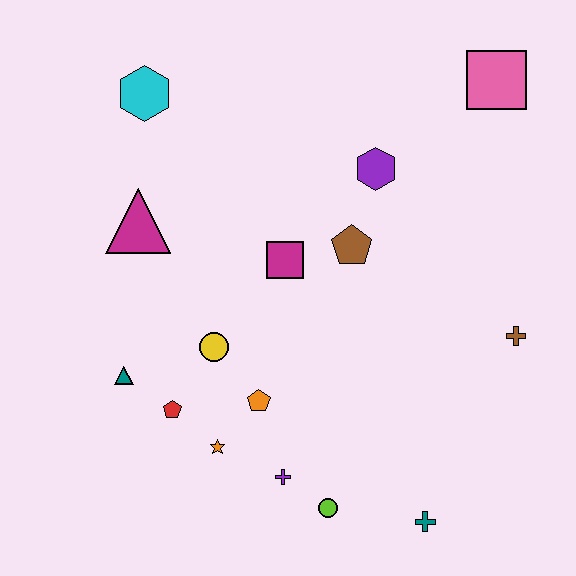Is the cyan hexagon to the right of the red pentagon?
No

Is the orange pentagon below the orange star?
No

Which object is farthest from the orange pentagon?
The pink square is farthest from the orange pentagon.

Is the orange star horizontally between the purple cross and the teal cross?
No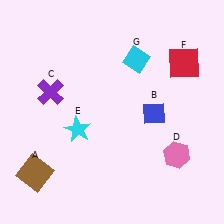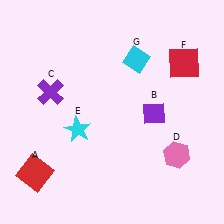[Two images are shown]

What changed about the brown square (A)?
In Image 1, A is brown. In Image 2, it changed to red.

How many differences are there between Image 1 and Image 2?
There are 2 differences between the two images.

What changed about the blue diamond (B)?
In Image 1, B is blue. In Image 2, it changed to purple.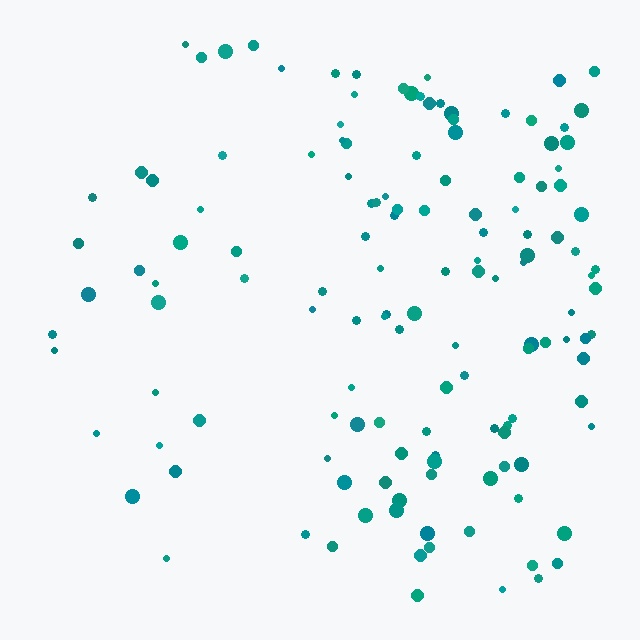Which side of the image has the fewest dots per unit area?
The left.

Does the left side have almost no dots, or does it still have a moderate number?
Still a moderate number, just noticeably fewer than the right.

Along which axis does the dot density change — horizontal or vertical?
Horizontal.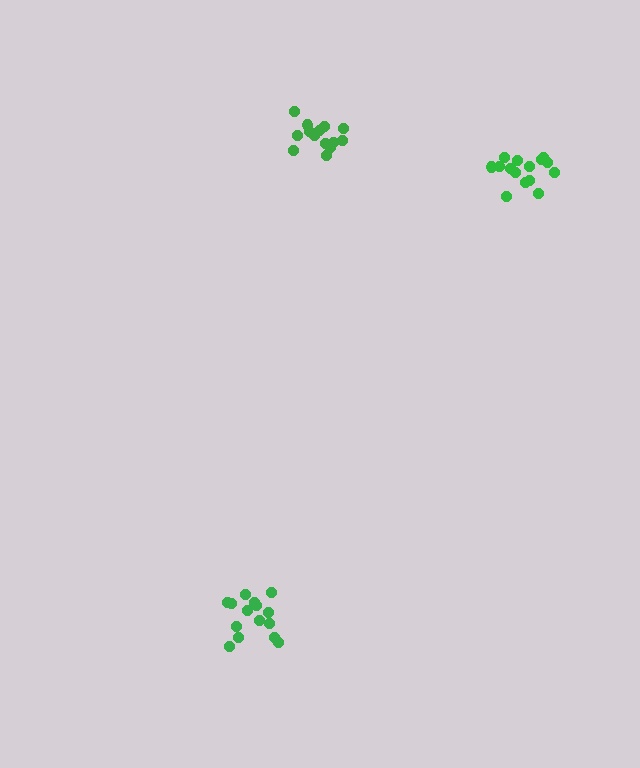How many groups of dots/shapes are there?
There are 3 groups.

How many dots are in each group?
Group 1: 15 dots, Group 2: 15 dots, Group 3: 14 dots (44 total).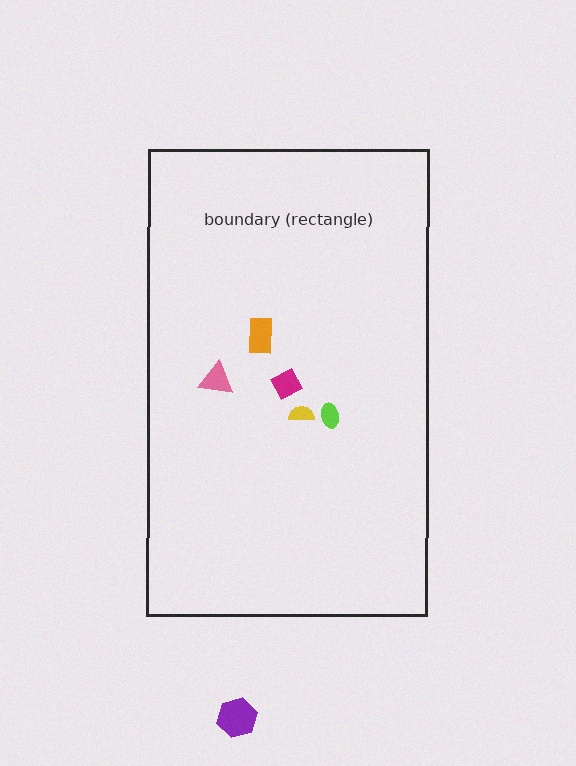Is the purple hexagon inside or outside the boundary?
Outside.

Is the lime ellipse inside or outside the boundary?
Inside.